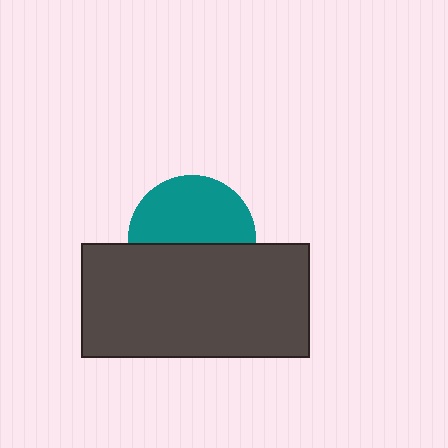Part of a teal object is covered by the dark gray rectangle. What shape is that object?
It is a circle.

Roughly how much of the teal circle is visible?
About half of it is visible (roughly 54%).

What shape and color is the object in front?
The object in front is a dark gray rectangle.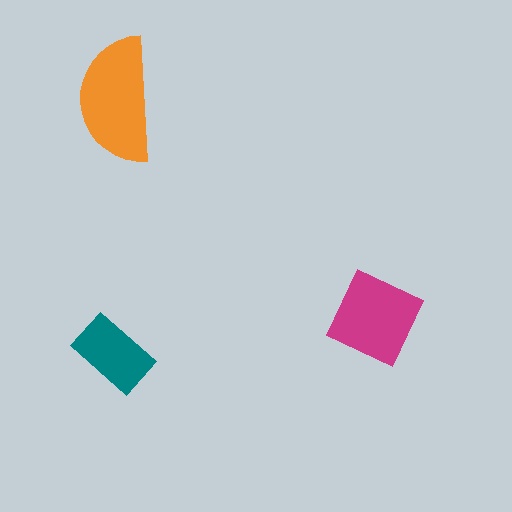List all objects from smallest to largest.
The teal rectangle, the magenta diamond, the orange semicircle.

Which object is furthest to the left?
The orange semicircle is leftmost.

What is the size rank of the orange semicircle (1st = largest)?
1st.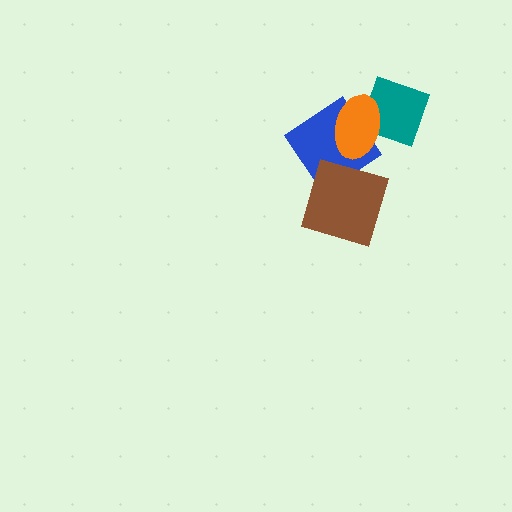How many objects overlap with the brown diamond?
1 object overlaps with the brown diamond.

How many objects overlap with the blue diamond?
2 objects overlap with the blue diamond.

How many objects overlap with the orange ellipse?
2 objects overlap with the orange ellipse.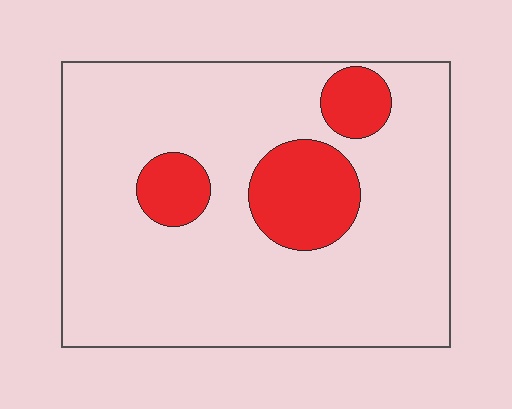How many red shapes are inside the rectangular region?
3.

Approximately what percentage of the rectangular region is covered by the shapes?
Approximately 15%.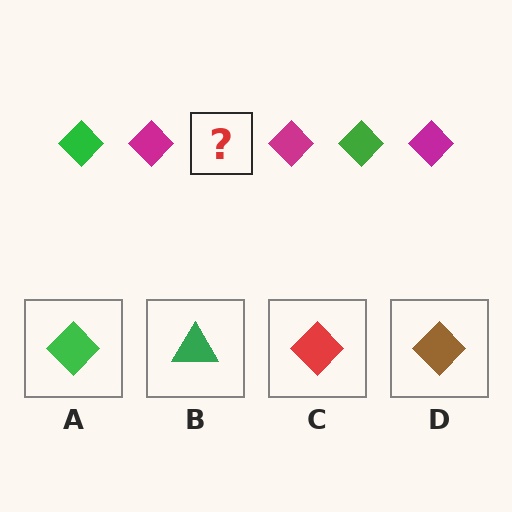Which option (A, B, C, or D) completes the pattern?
A.